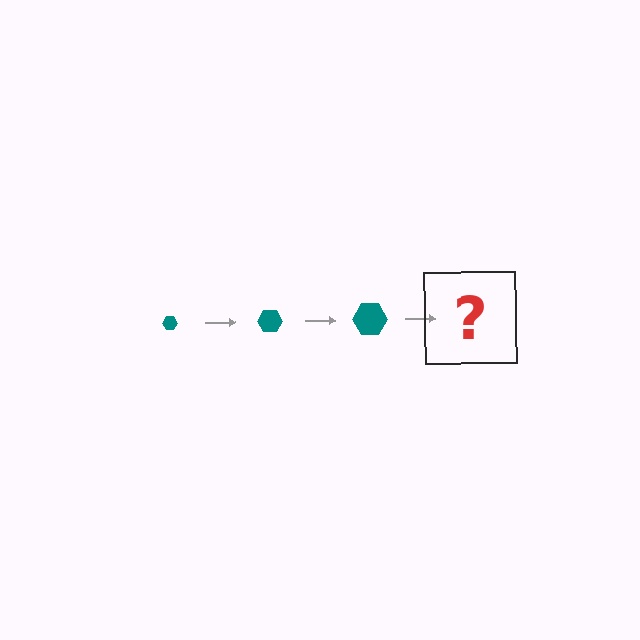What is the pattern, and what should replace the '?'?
The pattern is that the hexagon gets progressively larger each step. The '?' should be a teal hexagon, larger than the previous one.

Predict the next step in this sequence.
The next step is a teal hexagon, larger than the previous one.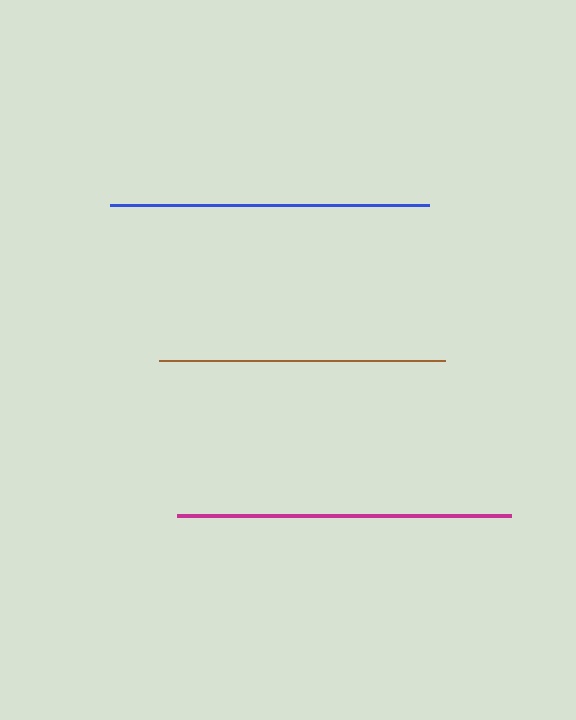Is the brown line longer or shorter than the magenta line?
The magenta line is longer than the brown line.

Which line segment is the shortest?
The brown line is the shortest at approximately 287 pixels.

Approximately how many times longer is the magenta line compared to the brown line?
The magenta line is approximately 1.2 times the length of the brown line.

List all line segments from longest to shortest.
From longest to shortest: magenta, blue, brown.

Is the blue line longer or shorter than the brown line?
The blue line is longer than the brown line.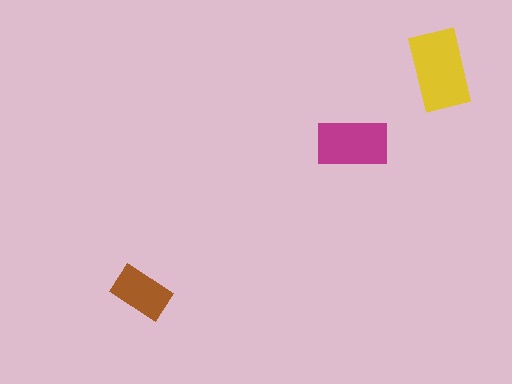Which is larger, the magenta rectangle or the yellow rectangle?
The yellow one.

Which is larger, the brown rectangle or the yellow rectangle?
The yellow one.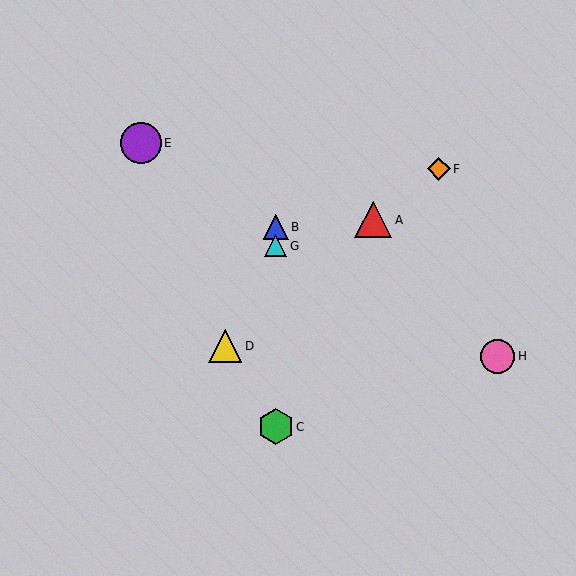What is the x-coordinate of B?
Object B is at x≈276.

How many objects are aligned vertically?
3 objects (B, C, G) are aligned vertically.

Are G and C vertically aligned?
Yes, both are at x≈276.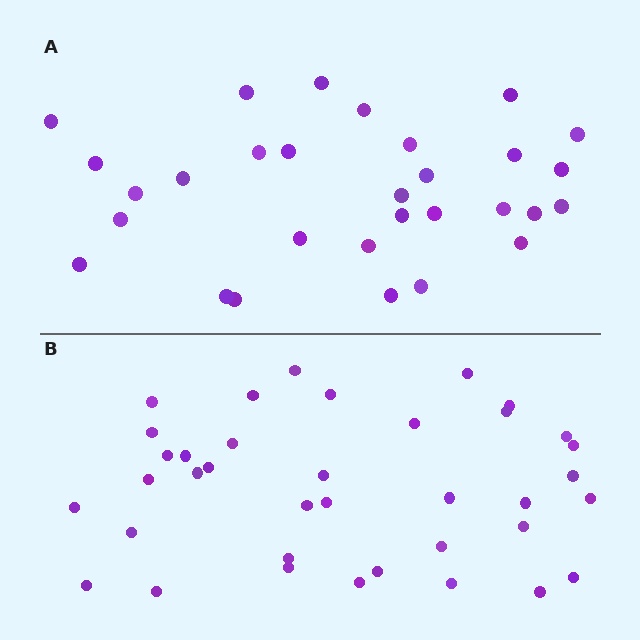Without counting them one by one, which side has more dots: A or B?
Region B (the bottom region) has more dots.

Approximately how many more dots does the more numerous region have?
Region B has roughly 8 or so more dots than region A.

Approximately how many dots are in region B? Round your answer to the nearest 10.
About 40 dots. (The exact count is 37, which rounds to 40.)